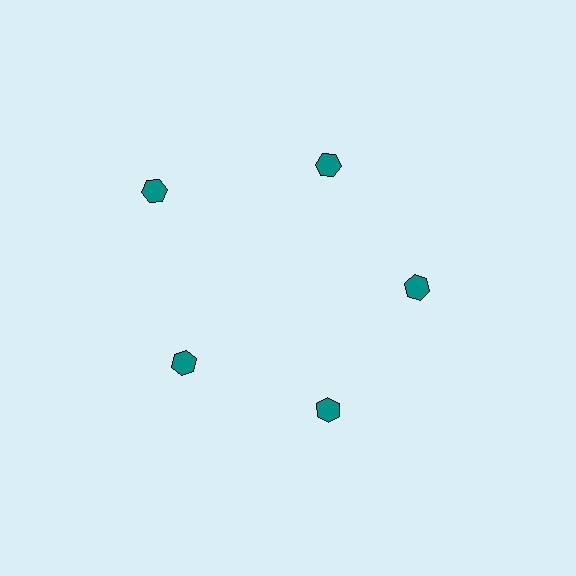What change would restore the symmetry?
The symmetry would be restored by moving it inward, back onto the ring so that all 5 hexagons sit at equal angles and equal distance from the center.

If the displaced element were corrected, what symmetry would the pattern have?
It would have 5-fold rotational symmetry — the pattern would map onto itself every 72 degrees.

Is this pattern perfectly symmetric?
No. The 5 teal hexagons are arranged in a ring, but one element near the 10 o'clock position is pushed outward from the center, breaking the 5-fold rotational symmetry.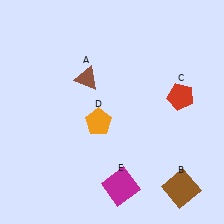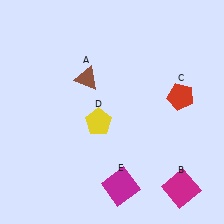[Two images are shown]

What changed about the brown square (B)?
In Image 1, B is brown. In Image 2, it changed to magenta.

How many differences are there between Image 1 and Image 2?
There are 2 differences between the two images.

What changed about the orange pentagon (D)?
In Image 1, D is orange. In Image 2, it changed to yellow.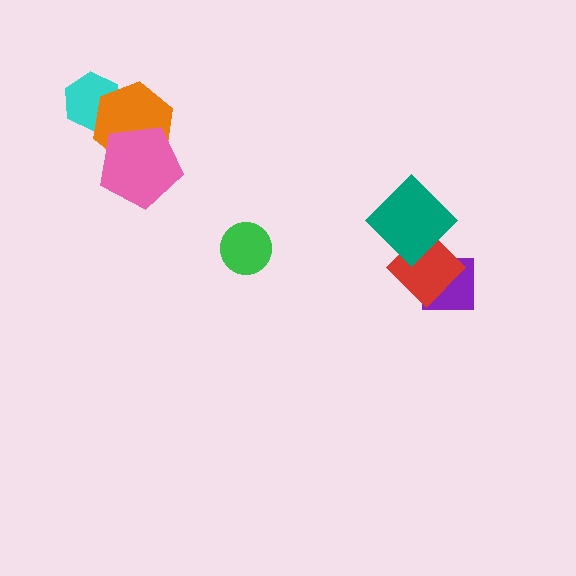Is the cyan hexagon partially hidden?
Yes, it is partially covered by another shape.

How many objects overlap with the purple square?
1 object overlaps with the purple square.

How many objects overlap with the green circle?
0 objects overlap with the green circle.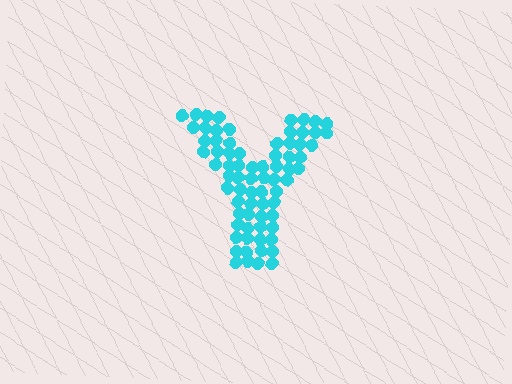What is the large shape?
The large shape is the letter Y.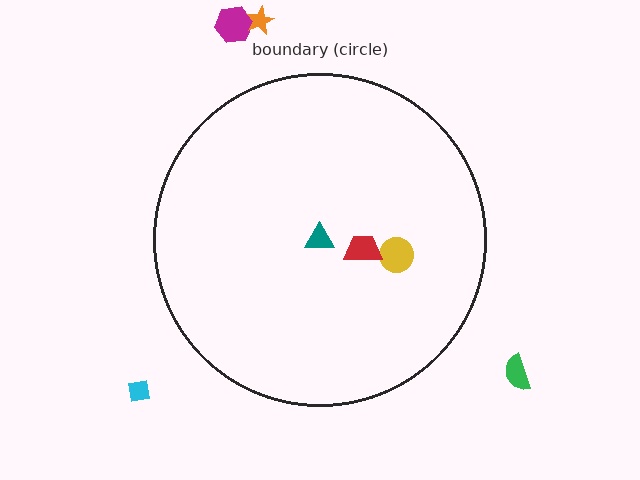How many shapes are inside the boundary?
3 inside, 4 outside.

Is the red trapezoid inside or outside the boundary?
Inside.